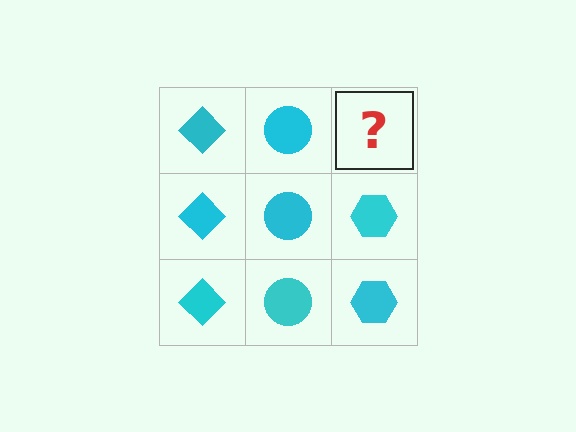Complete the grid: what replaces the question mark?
The question mark should be replaced with a cyan hexagon.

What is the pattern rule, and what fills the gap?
The rule is that each column has a consistent shape. The gap should be filled with a cyan hexagon.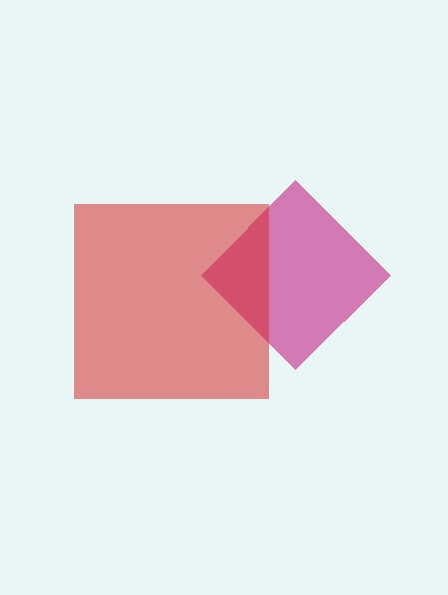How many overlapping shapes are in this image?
There are 2 overlapping shapes in the image.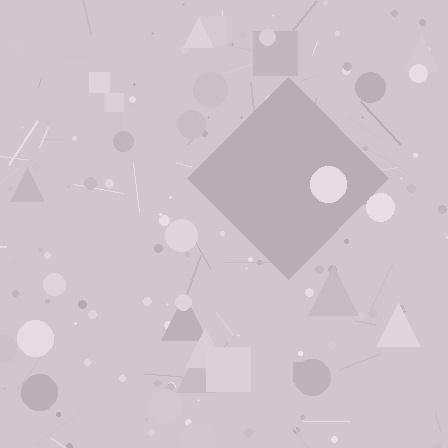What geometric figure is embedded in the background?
A diamond is embedded in the background.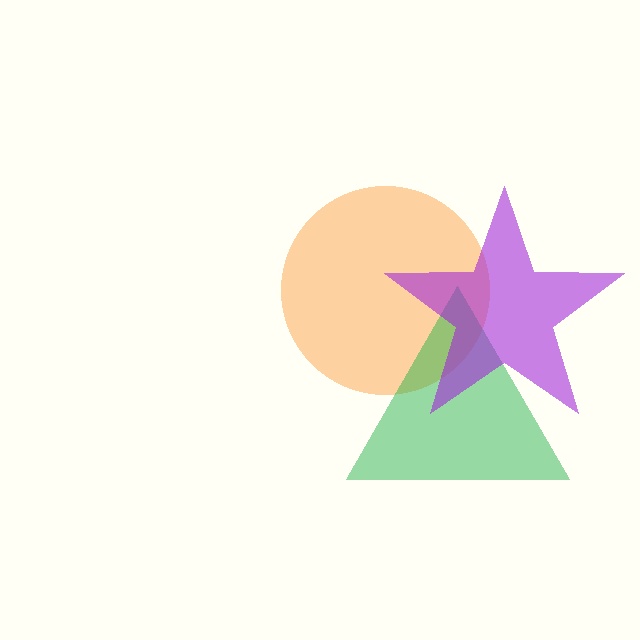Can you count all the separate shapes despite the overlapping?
Yes, there are 3 separate shapes.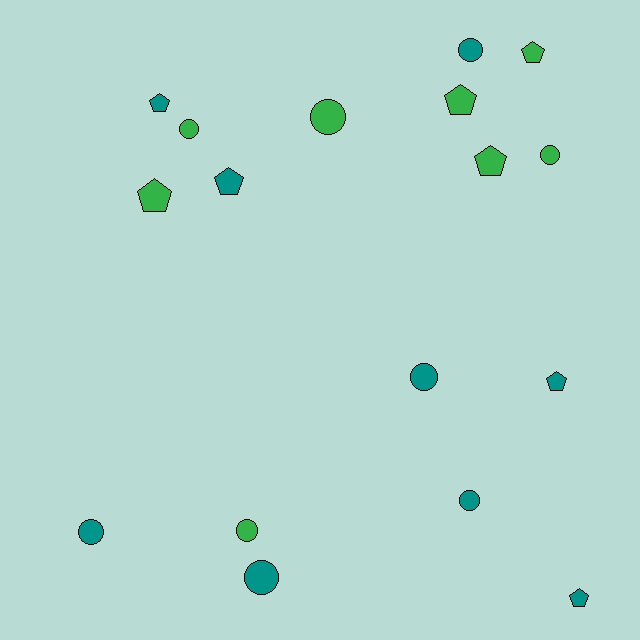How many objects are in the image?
There are 17 objects.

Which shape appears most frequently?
Circle, with 9 objects.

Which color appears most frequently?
Teal, with 9 objects.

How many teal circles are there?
There are 5 teal circles.